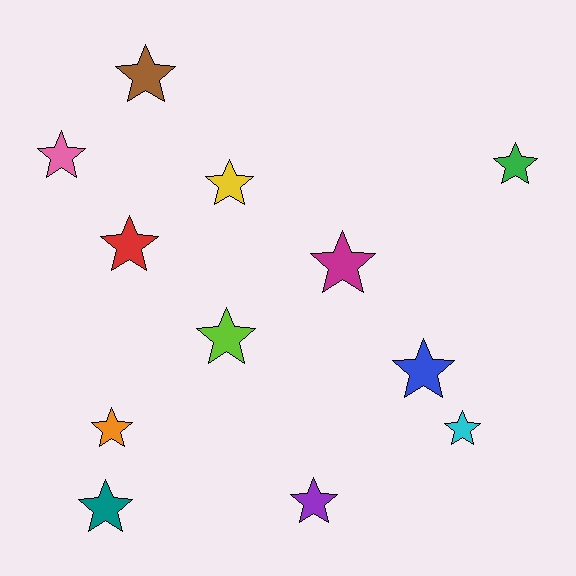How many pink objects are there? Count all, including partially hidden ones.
There is 1 pink object.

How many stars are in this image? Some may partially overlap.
There are 12 stars.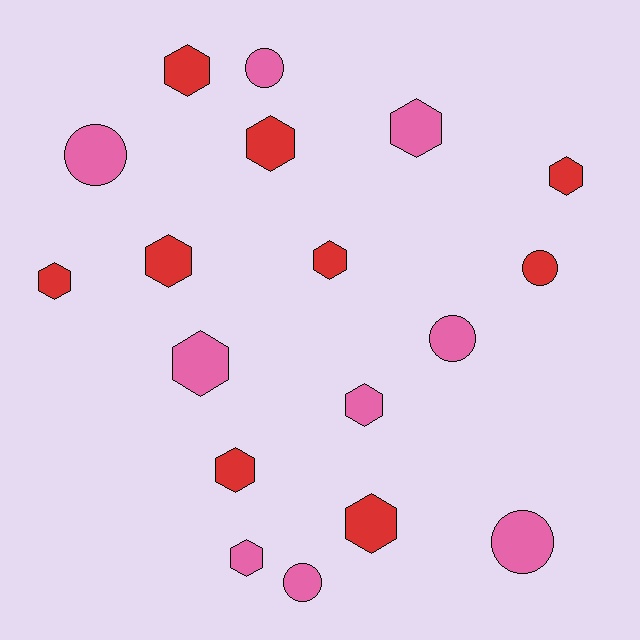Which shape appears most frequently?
Hexagon, with 12 objects.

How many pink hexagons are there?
There are 4 pink hexagons.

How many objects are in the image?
There are 18 objects.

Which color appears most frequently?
Pink, with 9 objects.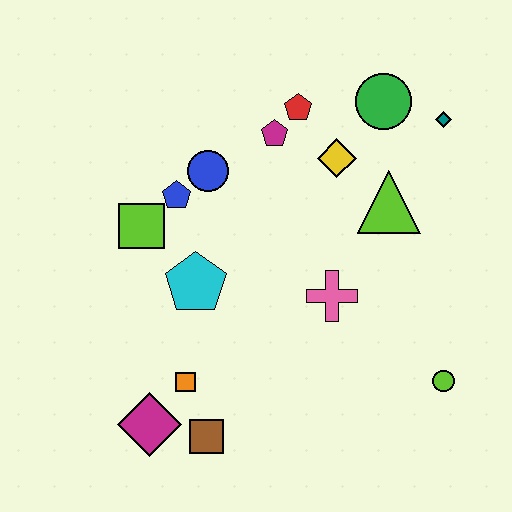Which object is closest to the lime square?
The blue pentagon is closest to the lime square.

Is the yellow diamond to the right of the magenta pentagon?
Yes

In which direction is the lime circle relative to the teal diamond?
The lime circle is below the teal diamond.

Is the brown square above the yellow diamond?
No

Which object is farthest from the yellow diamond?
The magenta diamond is farthest from the yellow diamond.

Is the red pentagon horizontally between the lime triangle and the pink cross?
No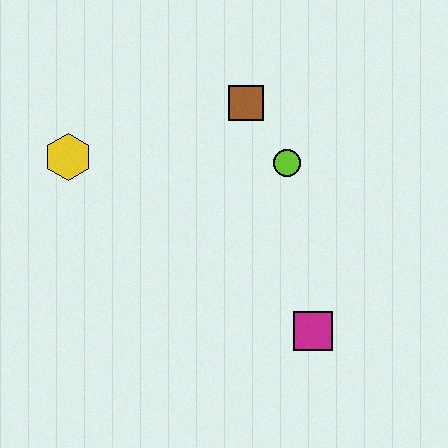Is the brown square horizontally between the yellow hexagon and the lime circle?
Yes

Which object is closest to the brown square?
The lime circle is closest to the brown square.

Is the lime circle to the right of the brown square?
Yes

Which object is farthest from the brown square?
The magenta square is farthest from the brown square.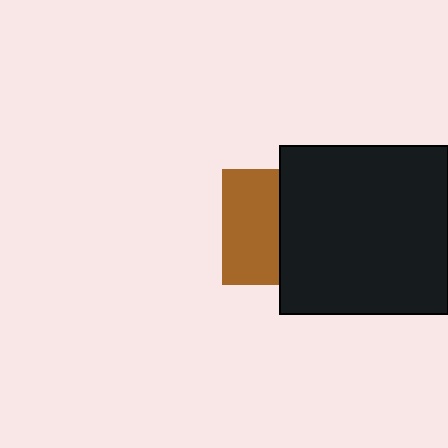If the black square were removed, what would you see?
You would see the complete brown square.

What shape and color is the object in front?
The object in front is a black square.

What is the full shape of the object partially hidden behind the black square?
The partially hidden object is a brown square.